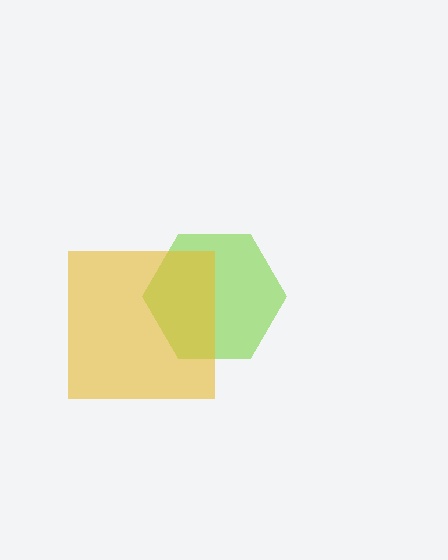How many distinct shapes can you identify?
There are 2 distinct shapes: a lime hexagon, a yellow square.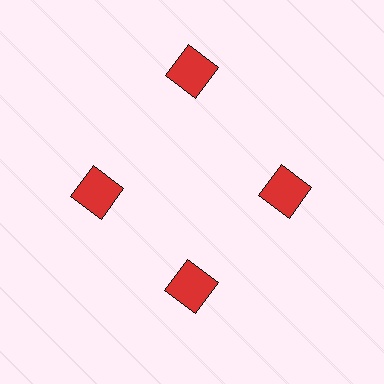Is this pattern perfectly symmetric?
No. The 4 red squares are arranged in a ring, but one element near the 12 o'clock position is pushed outward from the center, breaking the 4-fold rotational symmetry.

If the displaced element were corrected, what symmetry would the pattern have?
It would have 4-fold rotational symmetry — the pattern would map onto itself every 90 degrees.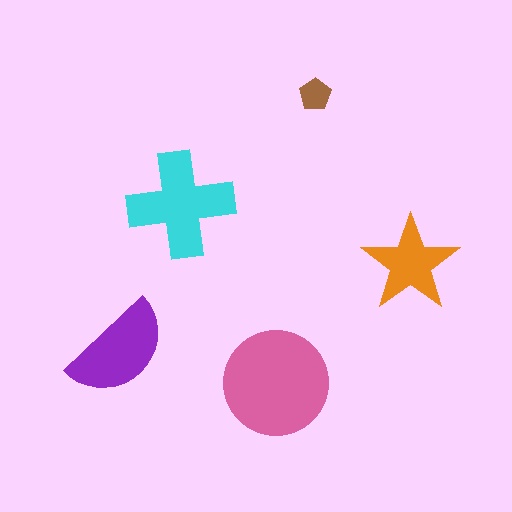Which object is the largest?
The pink circle.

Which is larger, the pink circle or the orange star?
The pink circle.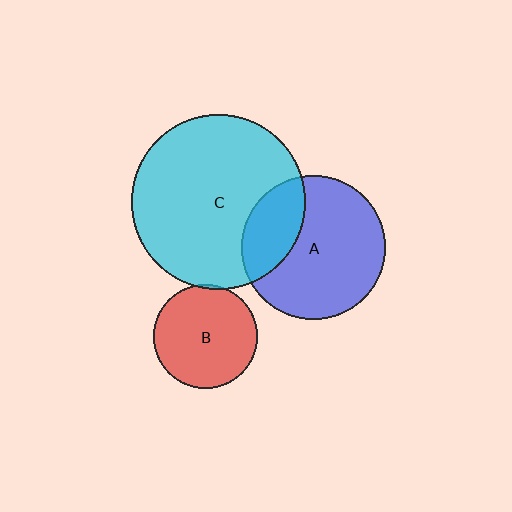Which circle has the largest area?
Circle C (cyan).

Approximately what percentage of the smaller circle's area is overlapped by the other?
Approximately 5%.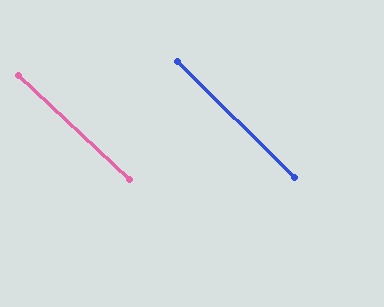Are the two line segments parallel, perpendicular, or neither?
Parallel — their directions differ by only 1.7°.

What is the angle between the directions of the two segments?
Approximately 2 degrees.